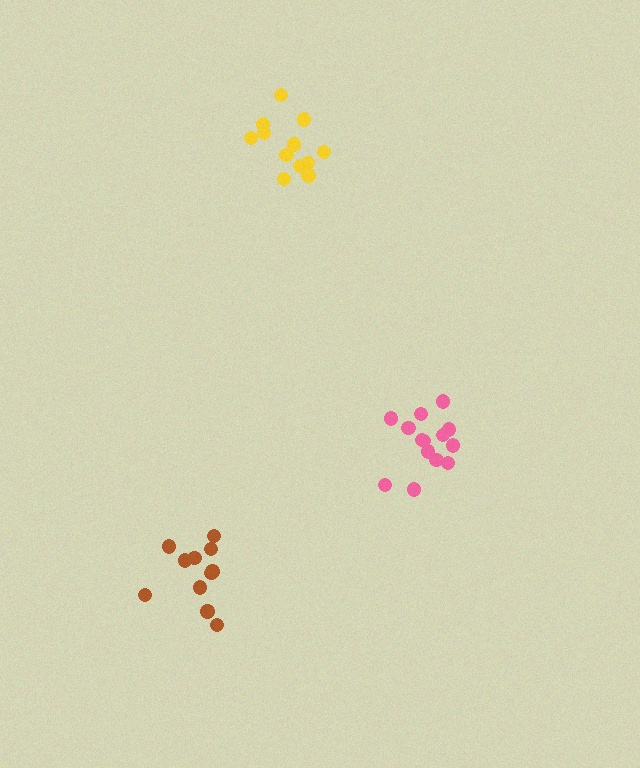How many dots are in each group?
Group 1: 12 dots, Group 2: 11 dots, Group 3: 14 dots (37 total).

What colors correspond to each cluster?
The clusters are colored: yellow, brown, pink.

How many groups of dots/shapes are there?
There are 3 groups.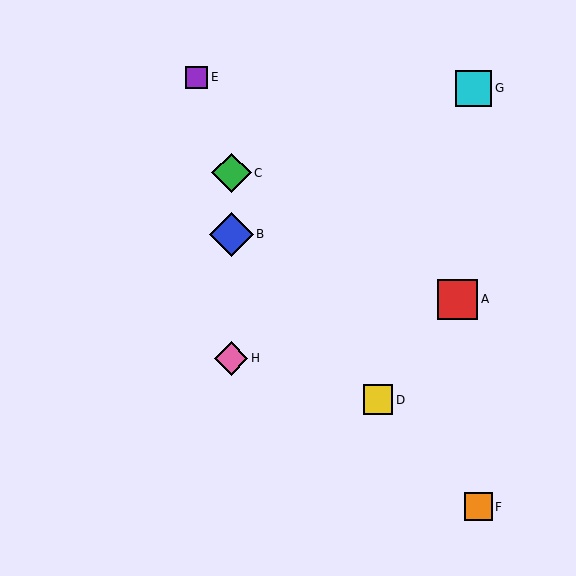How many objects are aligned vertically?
3 objects (B, C, H) are aligned vertically.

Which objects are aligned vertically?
Objects B, C, H are aligned vertically.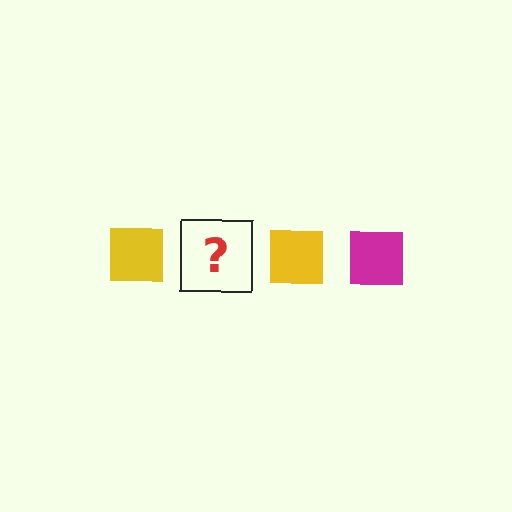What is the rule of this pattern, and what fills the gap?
The rule is that the pattern cycles through yellow, magenta squares. The gap should be filled with a magenta square.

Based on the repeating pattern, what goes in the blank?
The blank should be a magenta square.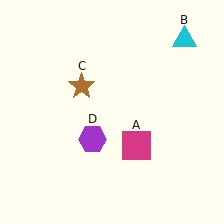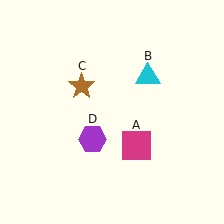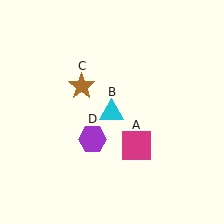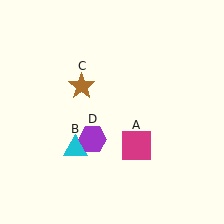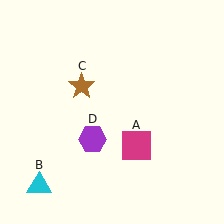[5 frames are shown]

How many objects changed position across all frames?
1 object changed position: cyan triangle (object B).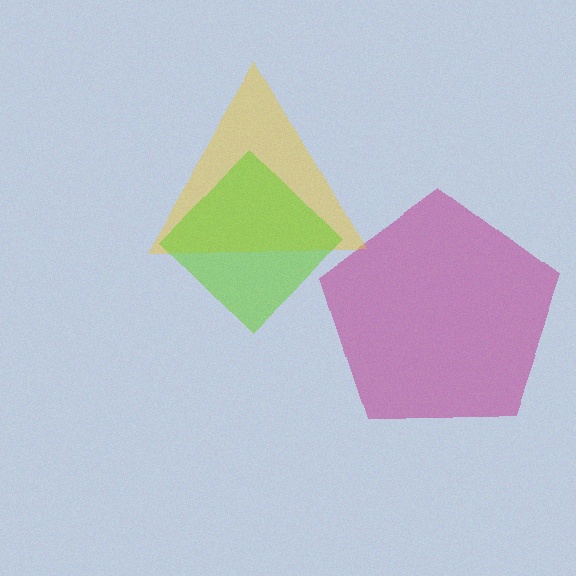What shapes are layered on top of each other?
The layered shapes are: a magenta pentagon, a yellow triangle, a lime diamond.